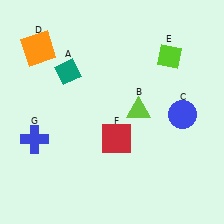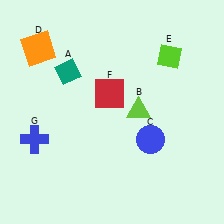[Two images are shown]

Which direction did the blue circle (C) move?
The blue circle (C) moved left.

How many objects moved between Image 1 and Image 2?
2 objects moved between the two images.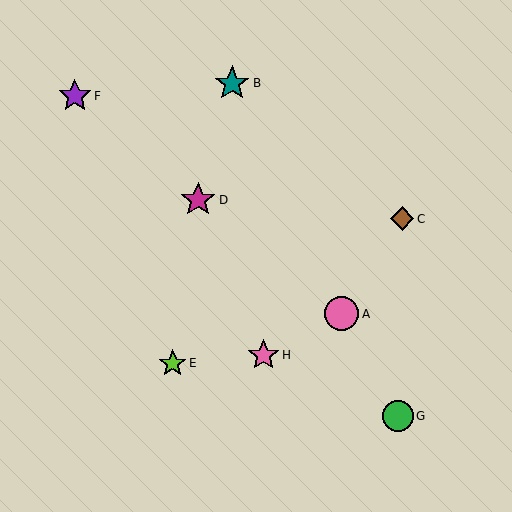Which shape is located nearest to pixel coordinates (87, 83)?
The purple star (labeled F) at (75, 96) is nearest to that location.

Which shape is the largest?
The magenta star (labeled D) is the largest.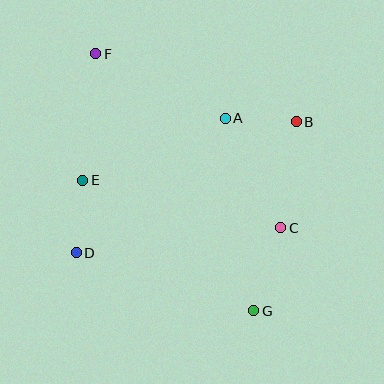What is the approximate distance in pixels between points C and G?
The distance between C and G is approximately 87 pixels.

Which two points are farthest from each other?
Points F and G are farthest from each other.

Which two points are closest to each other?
Points A and B are closest to each other.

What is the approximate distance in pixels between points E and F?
The distance between E and F is approximately 127 pixels.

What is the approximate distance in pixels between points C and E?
The distance between C and E is approximately 204 pixels.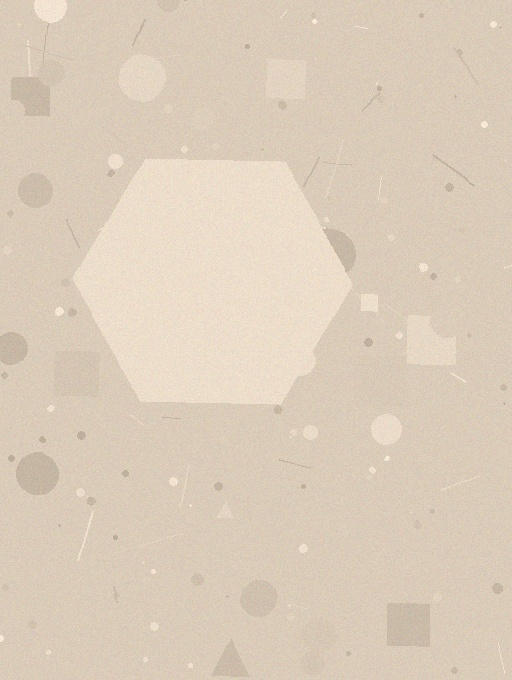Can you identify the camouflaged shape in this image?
The camouflaged shape is a hexagon.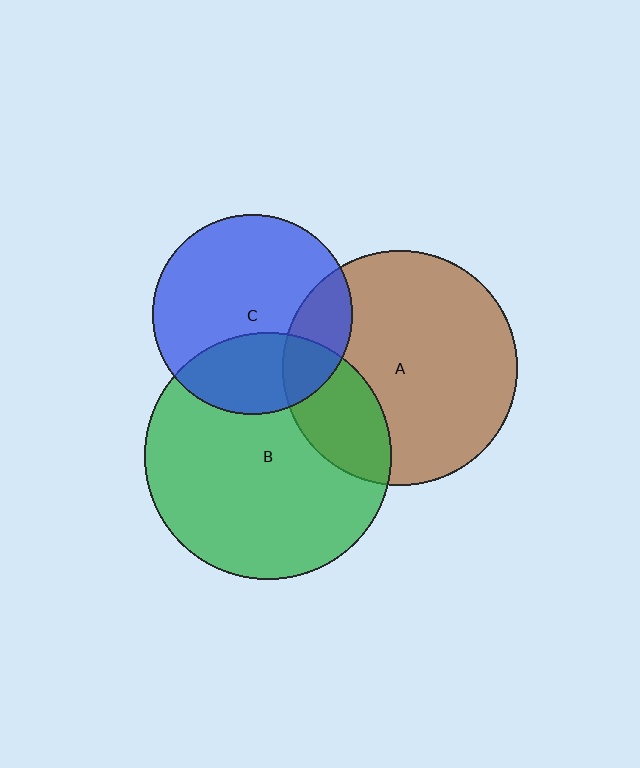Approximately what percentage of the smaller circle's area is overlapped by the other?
Approximately 30%.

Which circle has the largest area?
Circle B (green).